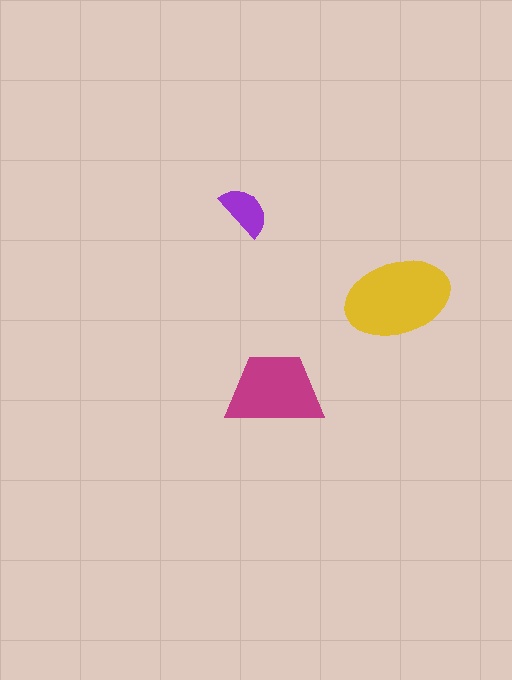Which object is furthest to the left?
The purple semicircle is leftmost.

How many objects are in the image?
There are 3 objects in the image.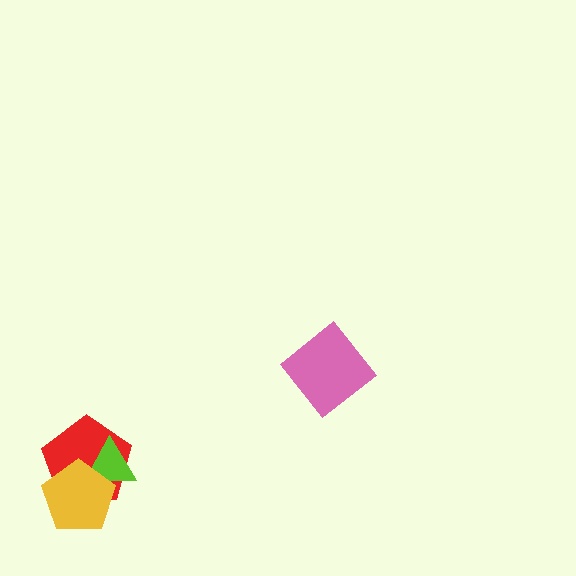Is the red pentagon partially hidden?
Yes, it is partially covered by another shape.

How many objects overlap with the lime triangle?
2 objects overlap with the lime triangle.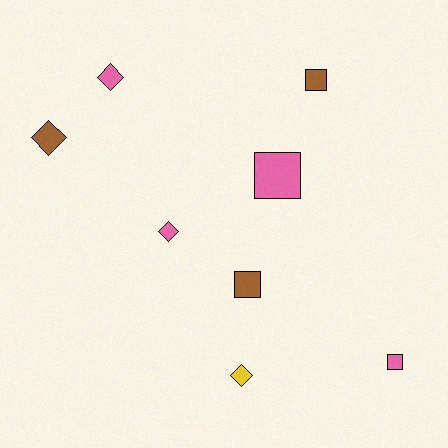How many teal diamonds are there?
There are no teal diamonds.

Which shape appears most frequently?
Diamond, with 4 objects.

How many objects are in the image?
There are 8 objects.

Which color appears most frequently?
Pink, with 4 objects.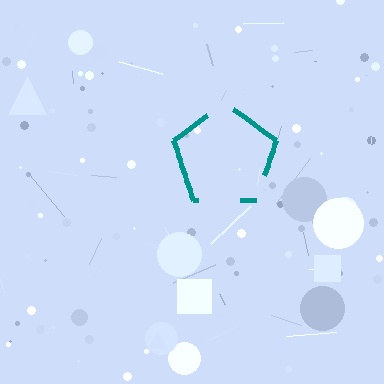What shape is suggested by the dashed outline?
The dashed outline suggests a pentagon.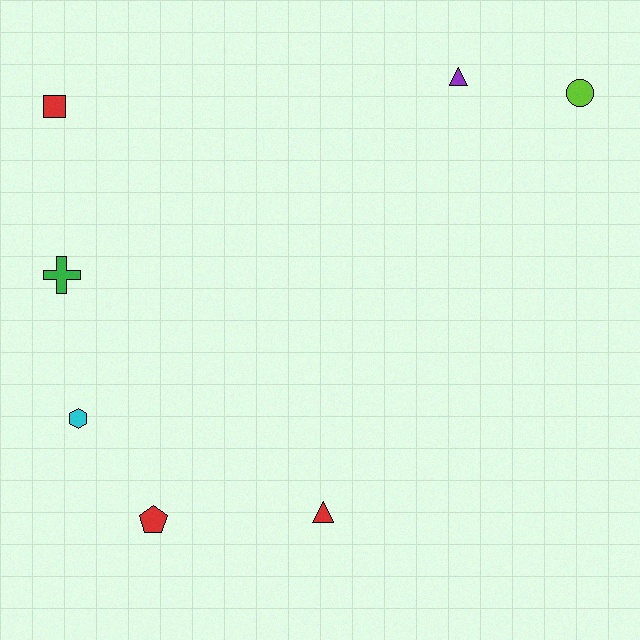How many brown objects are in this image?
There are no brown objects.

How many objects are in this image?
There are 7 objects.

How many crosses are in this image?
There is 1 cross.